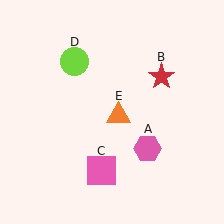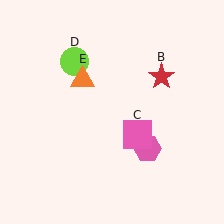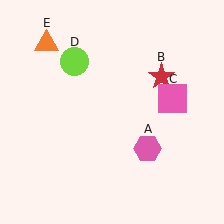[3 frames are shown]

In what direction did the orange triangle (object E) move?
The orange triangle (object E) moved up and to the left.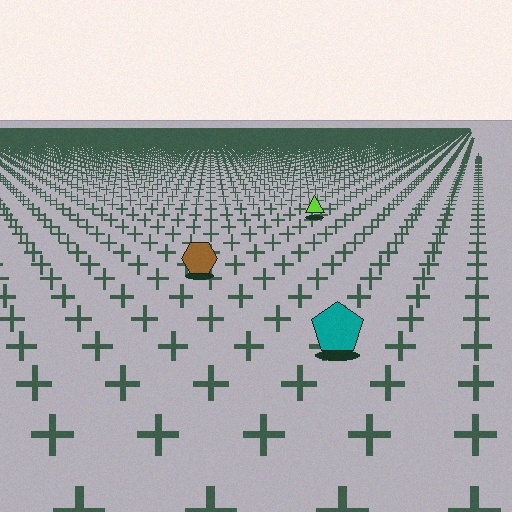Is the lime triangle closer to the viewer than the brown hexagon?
No. The brown hexagon is closer — you can tell from the texture gradient: the ground texture is coarser near it.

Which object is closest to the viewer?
The teal pentagon is closest. The texture marks near it are larger and more spread out.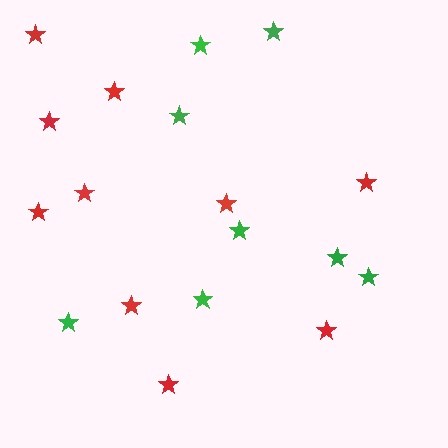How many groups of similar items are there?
There are 2 groups: one group of red stars (10) and one group of green stars (8).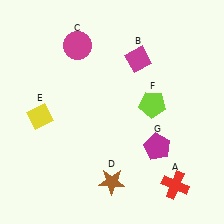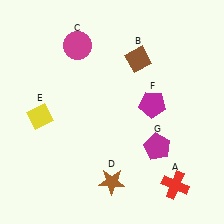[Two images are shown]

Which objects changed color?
B changed from magenta to brown. F changed from lime to magenta.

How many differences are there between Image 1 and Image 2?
There are 2 differences between the two images.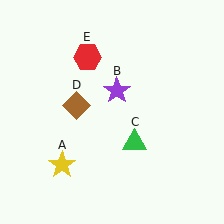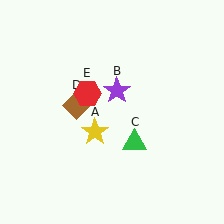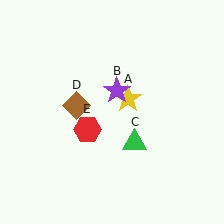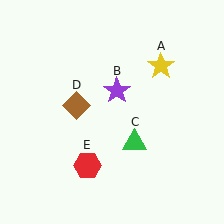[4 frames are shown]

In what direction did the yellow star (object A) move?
The yellow star (object A) moved up and to the right.